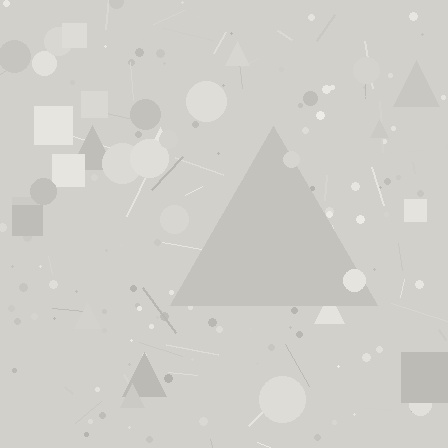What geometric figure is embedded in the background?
A triangle is embedded in the background.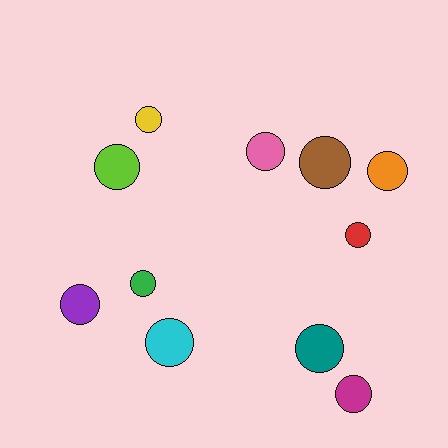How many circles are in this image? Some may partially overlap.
There are 11 circles.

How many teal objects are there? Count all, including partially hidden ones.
There is 1 teal object.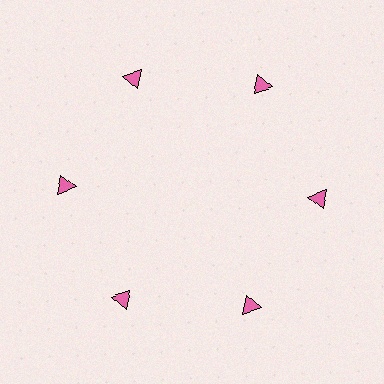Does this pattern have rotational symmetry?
Yes, this pattern has 6-fold rotational symmetry. It looks the same after rotating 60 degrees around the center.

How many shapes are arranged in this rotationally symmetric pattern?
There are 6 shapes, arranged in 6 groups of 1.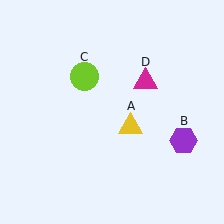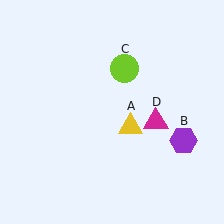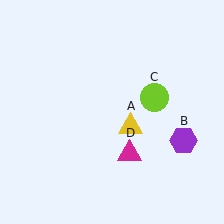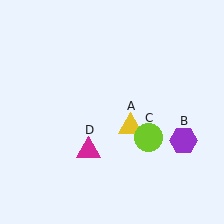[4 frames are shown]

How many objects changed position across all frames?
2 objects changed position: lime circle (object C), magenta triangle (object D).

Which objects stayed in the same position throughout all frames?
Yellow triangle (object A) and purple hexagon (object B) remained stationary.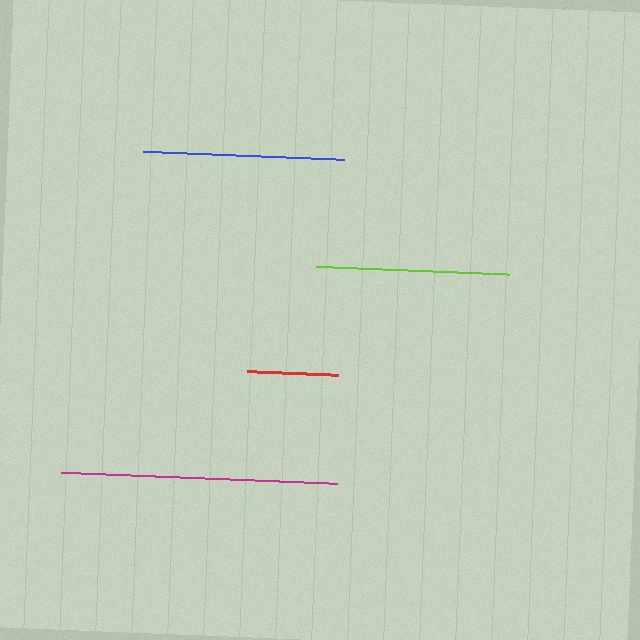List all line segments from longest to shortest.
From longest to shortest: magenta, blue, lime, red.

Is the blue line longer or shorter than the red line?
The blue line is longer than the red line.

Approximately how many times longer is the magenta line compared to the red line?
The magenta line is approximately 3.0 times the length of the red line.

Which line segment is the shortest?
The red line is the shortest at approximately 91 pixels.